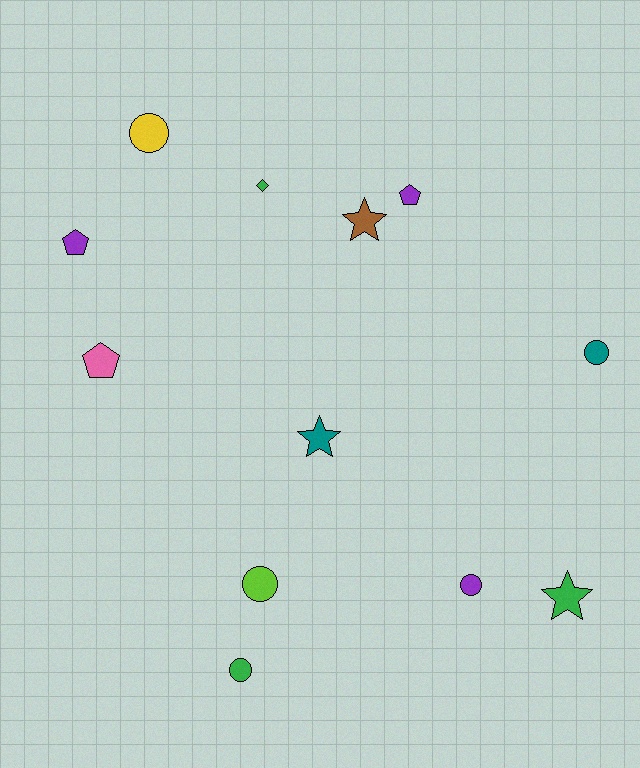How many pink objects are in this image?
There is 1 pink object.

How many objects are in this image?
There are 12 objects.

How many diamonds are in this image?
There is 1 diamond.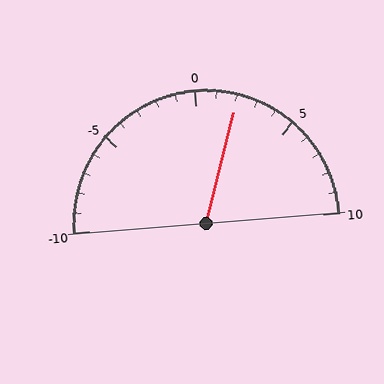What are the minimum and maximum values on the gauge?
The gauge ranges from -10 to 10.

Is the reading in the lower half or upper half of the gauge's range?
The reading is in the upper half of the range (-10 to 10).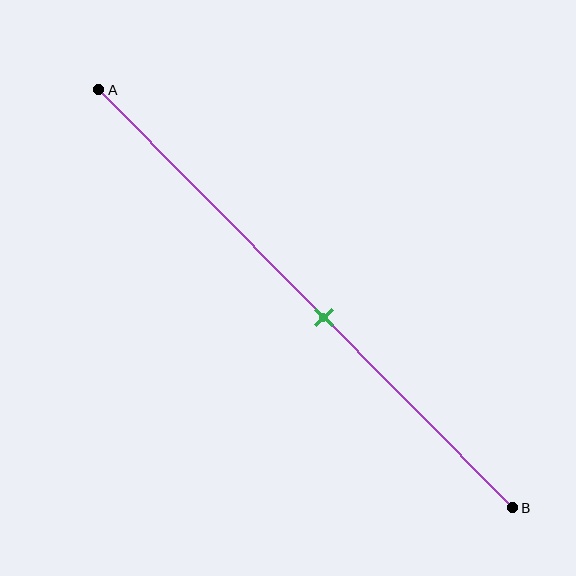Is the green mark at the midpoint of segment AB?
No, the mark is at about 55% from A, not at the 50% midpoint.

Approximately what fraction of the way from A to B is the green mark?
The green mark is approximately 55% of the way from A to B.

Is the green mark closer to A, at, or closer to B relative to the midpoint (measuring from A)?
The green mark is closer to point B than the midpoint of segment AB.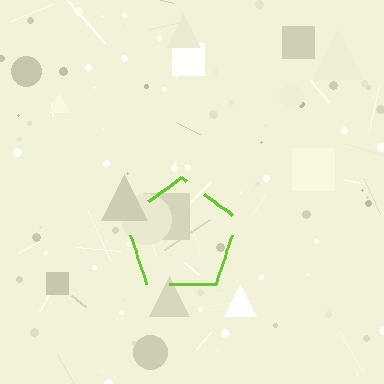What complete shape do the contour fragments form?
The contour fragments form a pentagon.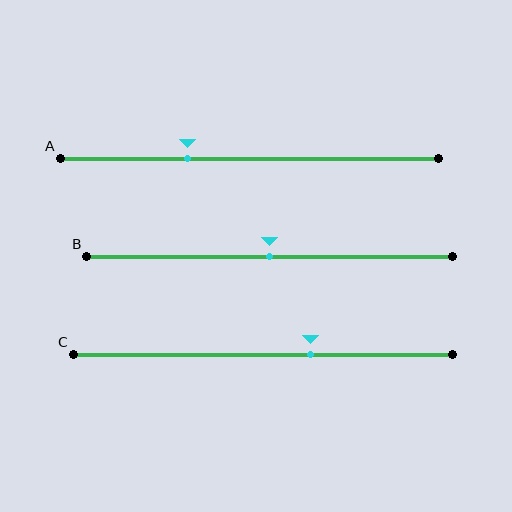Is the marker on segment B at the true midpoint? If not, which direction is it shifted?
Yes, the marker on segment B is at the true midpoint.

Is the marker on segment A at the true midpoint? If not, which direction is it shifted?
No, the marker on segment A is shifted to the left by about 16% of the segment length.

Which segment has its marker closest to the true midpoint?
Segment B has its marker closest to the true midpoint.